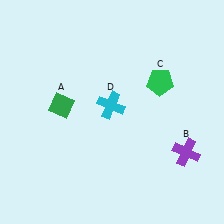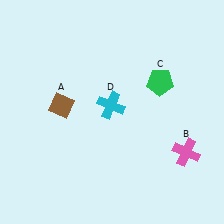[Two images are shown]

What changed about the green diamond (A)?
In Image 1, A is green. In Image 2, it changed to brown.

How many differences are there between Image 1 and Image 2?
There are 2 differences between the two images.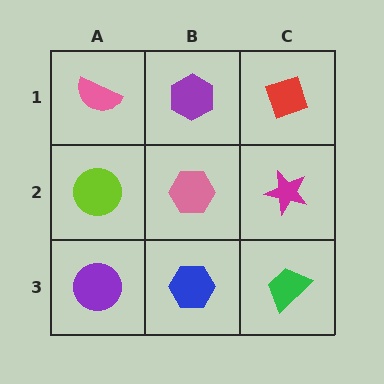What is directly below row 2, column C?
A green trapezoid.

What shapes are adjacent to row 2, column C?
A red diamond (row 1, column C), a green trapezoid (row 3, column C), a pink hexagon (row 2, column B).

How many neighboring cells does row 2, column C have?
3.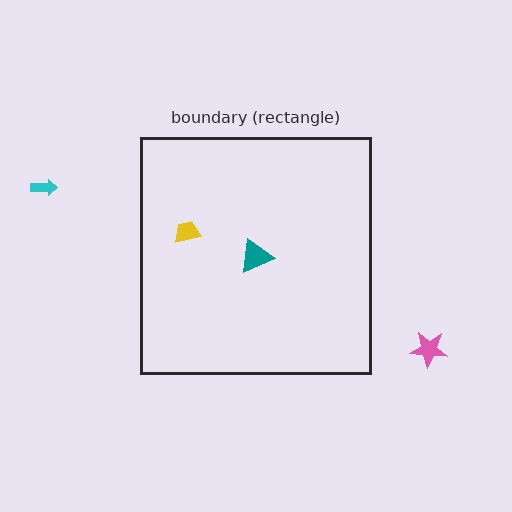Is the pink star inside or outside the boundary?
Outside.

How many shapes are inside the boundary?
2 inside, 2 outside.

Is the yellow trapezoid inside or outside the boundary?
Inside.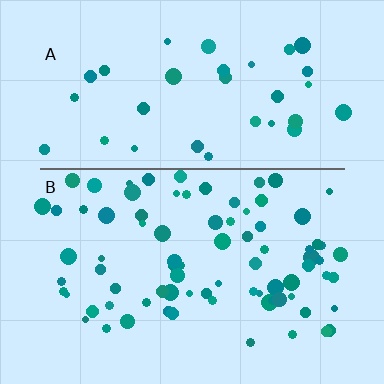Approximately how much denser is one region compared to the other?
Approximately 2.3× — region B over region A.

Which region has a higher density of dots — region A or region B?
B (the bottom).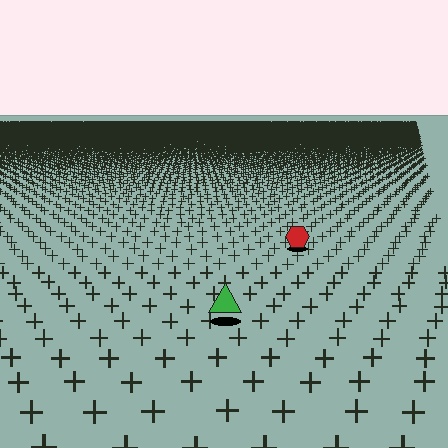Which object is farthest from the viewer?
The red hexagon is farthest from the viewer. It appears smaller and the ground texture around it is denser.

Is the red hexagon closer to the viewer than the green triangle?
No. The green triangle is closer — you can tell from the texture gradient: the ground texture is coarser near it.